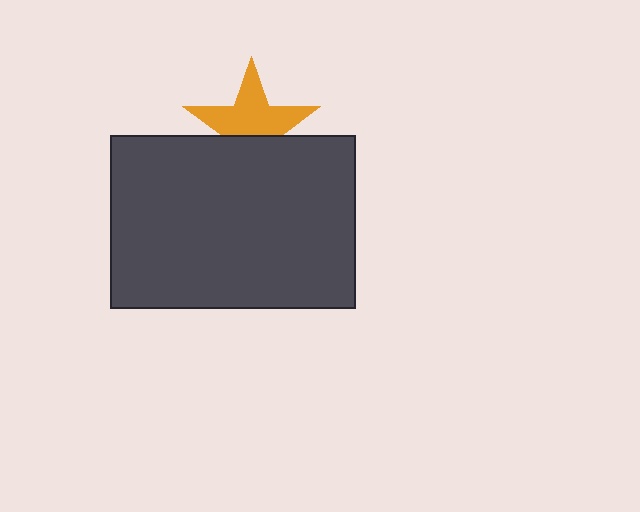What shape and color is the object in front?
The object in front is a dark gray rectangle.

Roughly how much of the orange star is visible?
About half of it is visible (roughly 62%).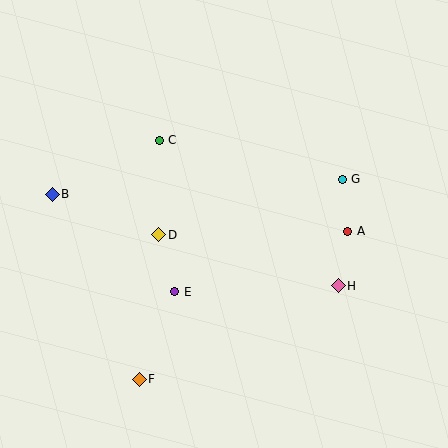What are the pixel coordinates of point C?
Point C is at (159, 140).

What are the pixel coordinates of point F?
Point F is at (139, 379).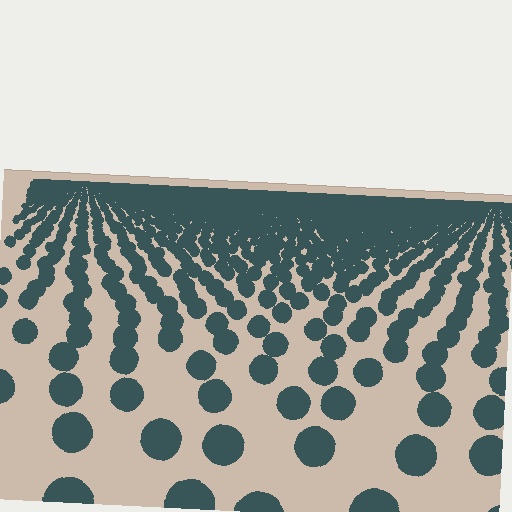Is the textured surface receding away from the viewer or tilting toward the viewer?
The surface is receding away from the viewer. Texture elements get smaller and denser toward the top.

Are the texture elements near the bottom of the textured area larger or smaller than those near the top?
Larger. Near the bottom, elements are closer to the viewer and appear at a bigger on-screen size.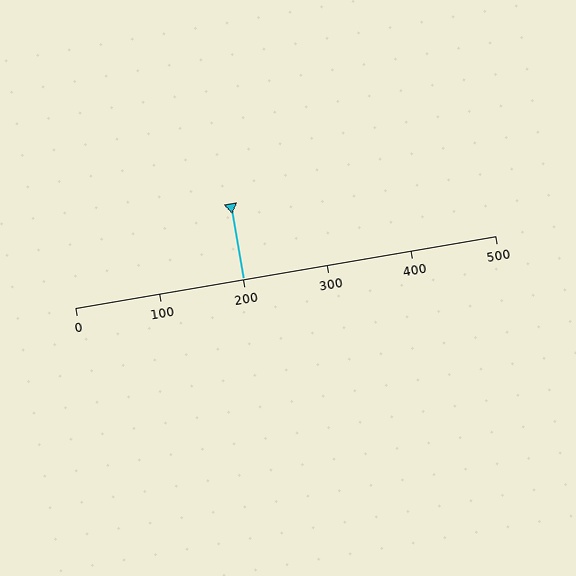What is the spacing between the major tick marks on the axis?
The major ticks are spaced 100 apart.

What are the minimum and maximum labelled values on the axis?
The axis runs from 0 to 500.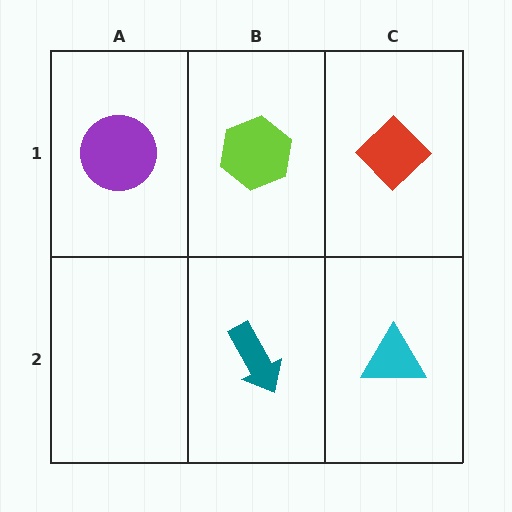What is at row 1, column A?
A purple circle.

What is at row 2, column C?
A cyan triangle.